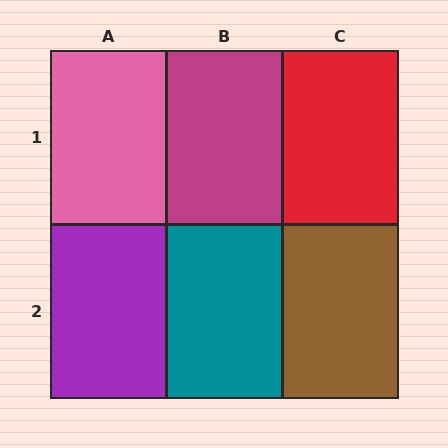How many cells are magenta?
1 cell is magenta.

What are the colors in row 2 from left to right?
Purple, teal, brown.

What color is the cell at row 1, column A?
Pink.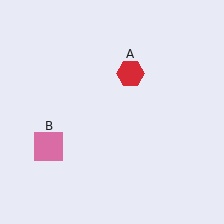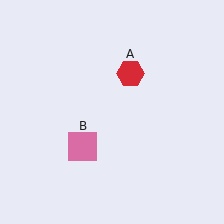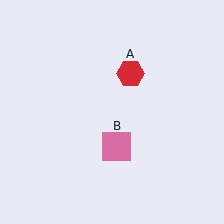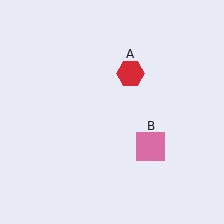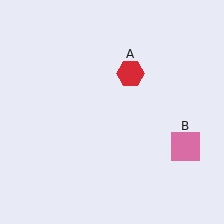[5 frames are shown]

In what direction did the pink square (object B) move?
The pink square (object B) moved right.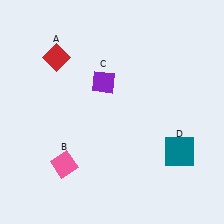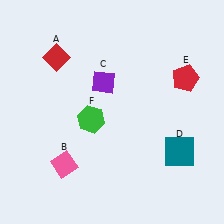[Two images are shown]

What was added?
A red pentagon (E), a green hexagon (F) were added in Image 2.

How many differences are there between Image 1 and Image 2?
There are 2 differences between the two images.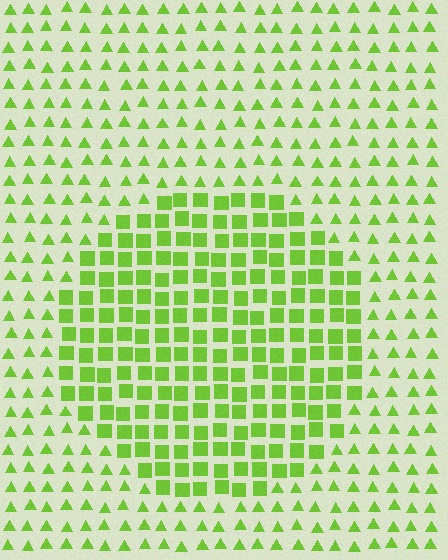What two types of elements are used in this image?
The image uses squares inside the circle region and triangles outside it.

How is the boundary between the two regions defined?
The boundary is defined by a change in element shape: squares inside vs. triangles outside. All elements share the same color and spacing.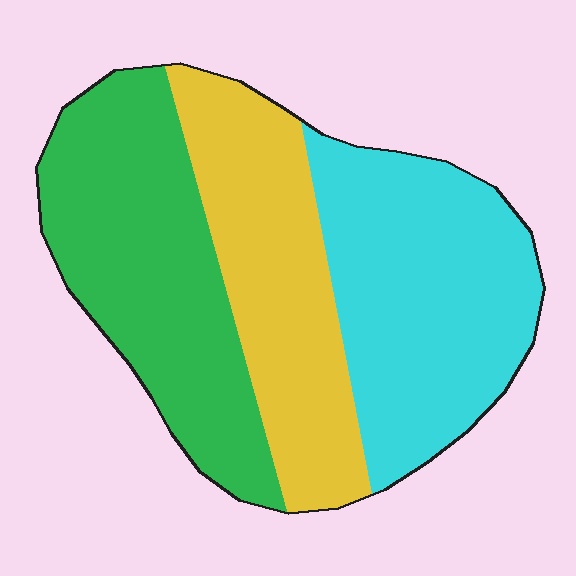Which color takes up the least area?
Yellow, at roughly 30%.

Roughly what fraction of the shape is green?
Green takes up between a third and a half of the shape.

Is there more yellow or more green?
Green.